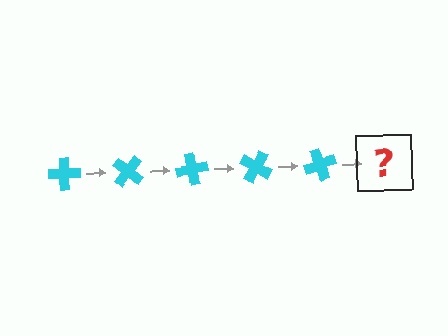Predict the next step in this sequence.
The next step is a cyan cross rotated 200 degrees.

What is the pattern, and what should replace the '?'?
The pattern is that the cross rotates 40 degrees each step. The '?' should be a cyan cross rotated 200 degrees.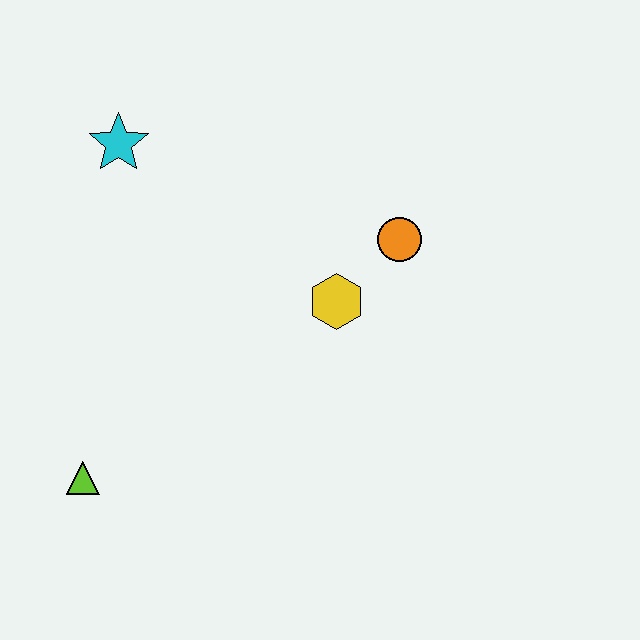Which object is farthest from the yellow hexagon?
The lime triangle is farthest from the yellow hexagon.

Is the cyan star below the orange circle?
No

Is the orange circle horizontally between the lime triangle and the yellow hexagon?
No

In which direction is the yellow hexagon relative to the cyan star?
The yellow hexagon is to the right of the cyan star.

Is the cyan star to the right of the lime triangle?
Yes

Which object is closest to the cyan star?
The yellow hexagon is closest to the cyan star.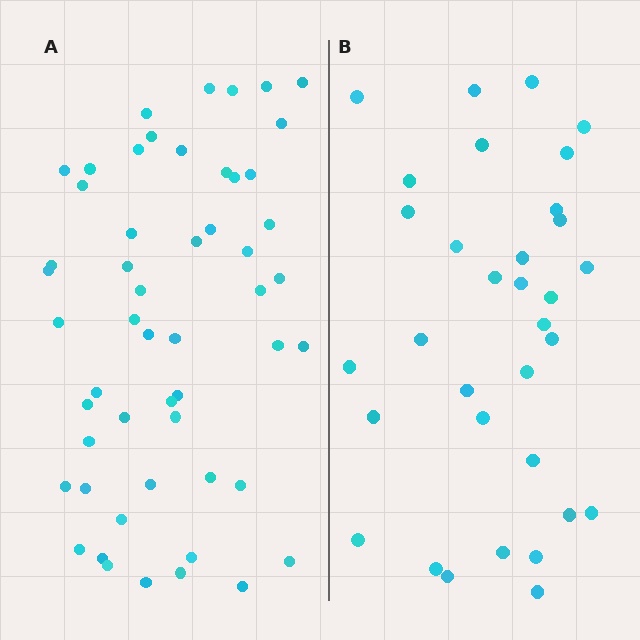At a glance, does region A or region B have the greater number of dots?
Region A (the left region) has more dots.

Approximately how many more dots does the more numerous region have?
Region A has approximately 20 more dots than region B.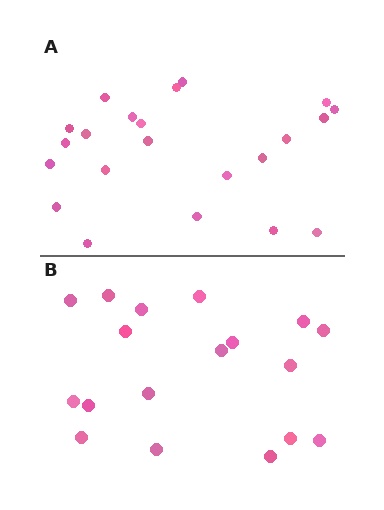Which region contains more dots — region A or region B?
Region A (the top region) has more dots.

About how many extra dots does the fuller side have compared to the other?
Region A has about 4 more dots than region B.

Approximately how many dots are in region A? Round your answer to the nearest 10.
About 20 dots. (The exact count is 22, which rounds to 20.)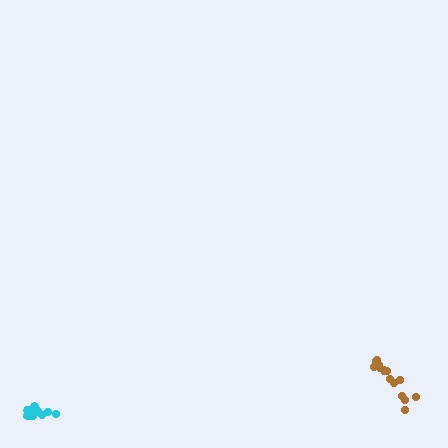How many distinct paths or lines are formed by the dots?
There are 2 distinct paths.